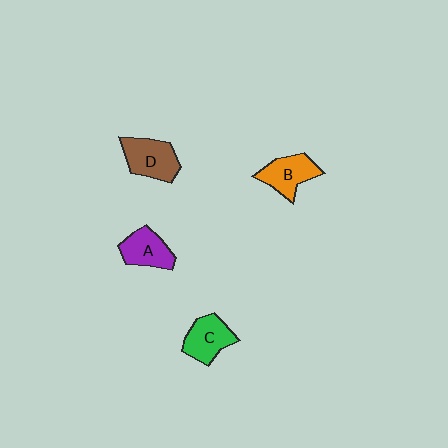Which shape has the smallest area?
Shape A (purple).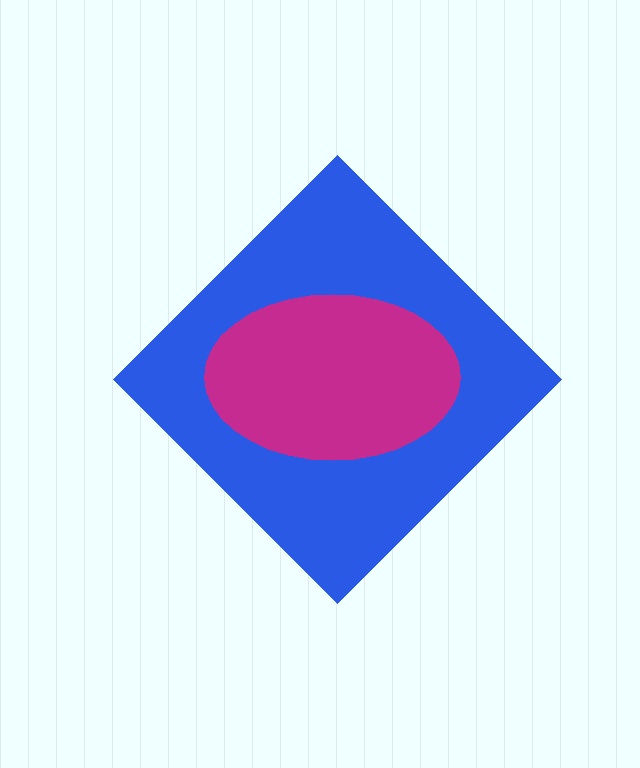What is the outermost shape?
The blue diamond.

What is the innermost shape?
The magenta ellipse.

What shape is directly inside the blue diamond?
The magenta ellipse.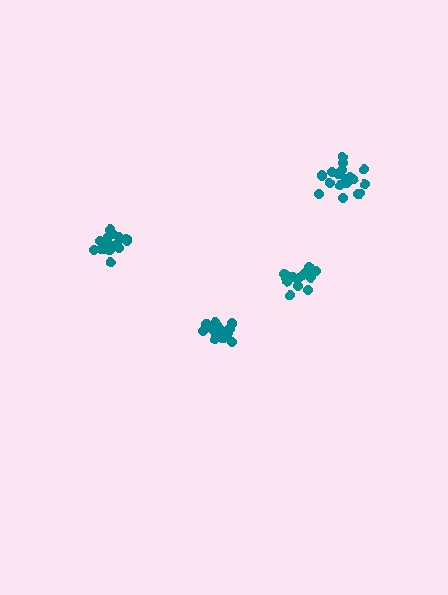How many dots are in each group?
Group 1: 16 dots, Group 2: 14 dots, Group 3: 16 dots, Group 4: 20 dots (66 total).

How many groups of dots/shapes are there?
There are 4 groups.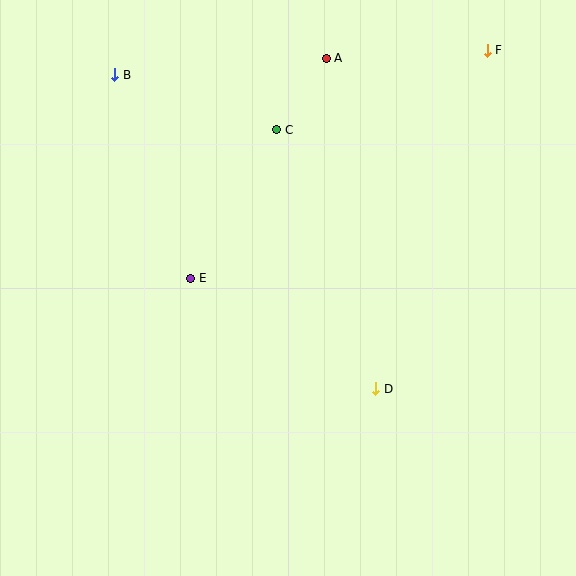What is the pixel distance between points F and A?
The distance between F and A is 161 pixels.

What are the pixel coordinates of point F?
Point F is at (487, 50).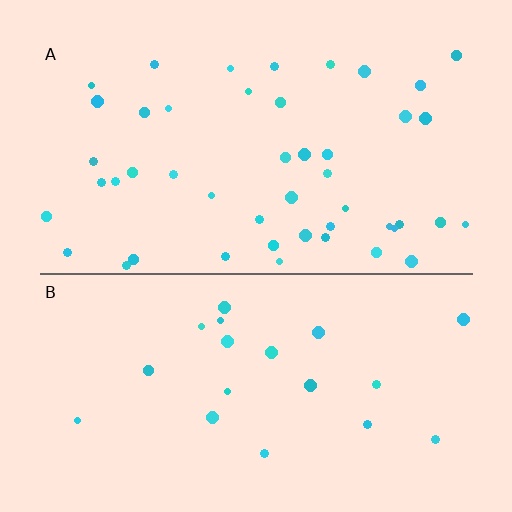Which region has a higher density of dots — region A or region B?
A (the top).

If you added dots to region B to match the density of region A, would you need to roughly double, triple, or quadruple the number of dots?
Approximately double.